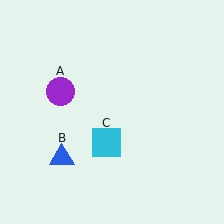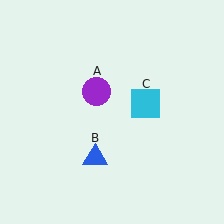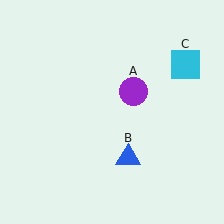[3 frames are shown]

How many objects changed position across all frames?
3 objects changed position: purple circle (object A), blue triangle (object B), cyan square (object C).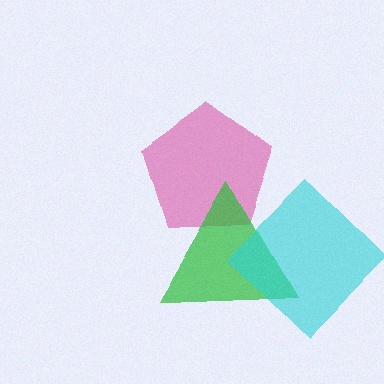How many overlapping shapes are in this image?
There are 3 overlapping shapes in the image.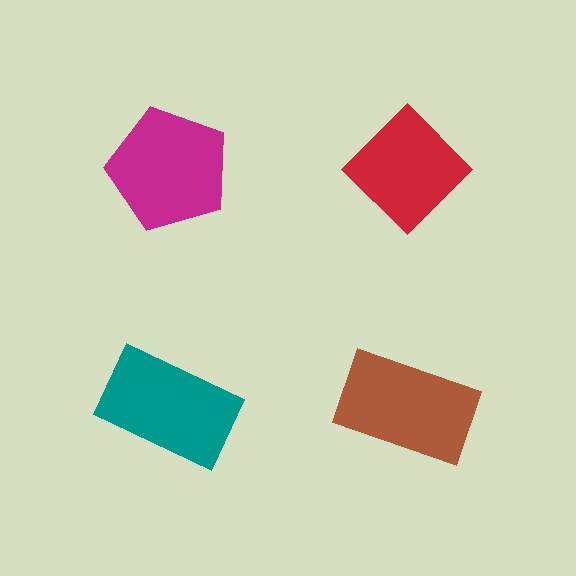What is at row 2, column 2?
A brown rectangle.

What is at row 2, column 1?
A teal rectangle.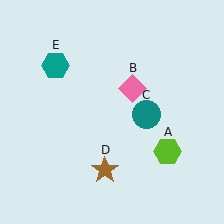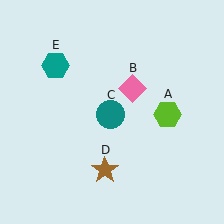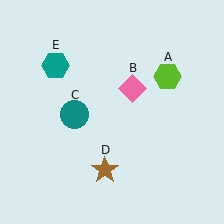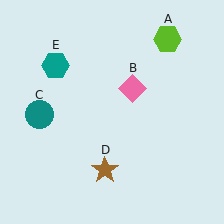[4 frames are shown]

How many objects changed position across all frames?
2 objects changed position: lime hexagon (object A), teal circle (object C).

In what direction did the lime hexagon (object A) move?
The lime hexagon (object A) moved up.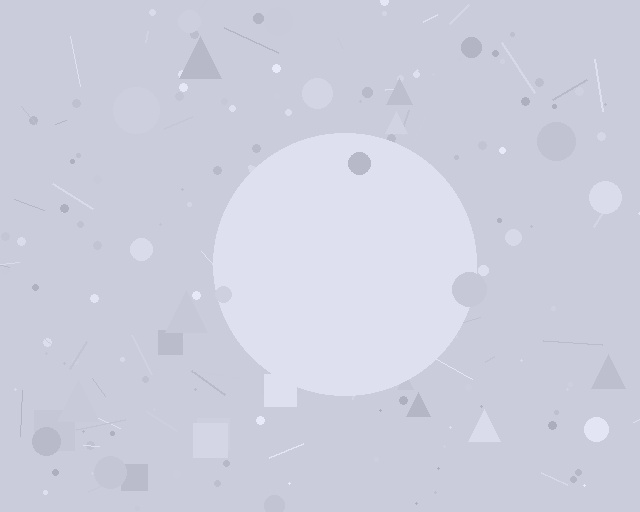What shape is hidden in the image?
A circle is hidden in the image.